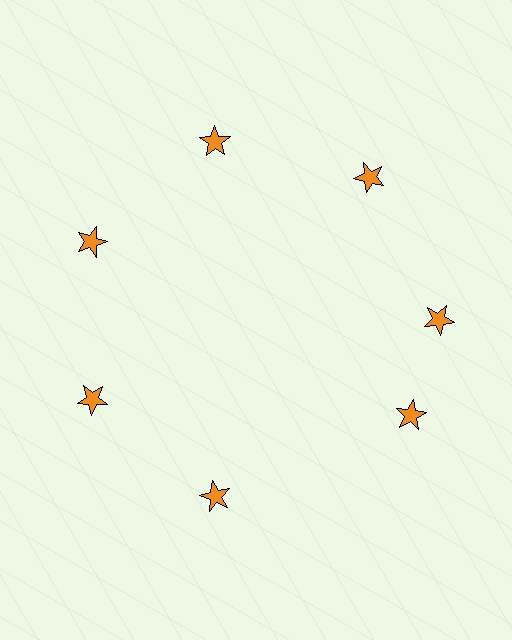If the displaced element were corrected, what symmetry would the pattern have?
It would have 7-fold rotational symmetry — the pattern would map onto itself every 51 degrees.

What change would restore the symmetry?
The symmetry would be restored by rotating it back into even spacing with its neighbors so that all 7 stars sit at equal angles and equal distance from the center.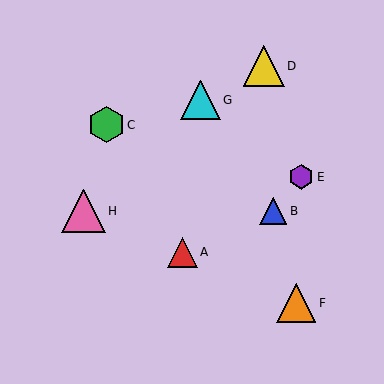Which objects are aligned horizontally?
Objects B, H are aligned horizontally.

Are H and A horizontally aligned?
No, H is at y≈211 and A is at y≈252.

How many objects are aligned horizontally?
2 objects (B, H) are aligned horizontally.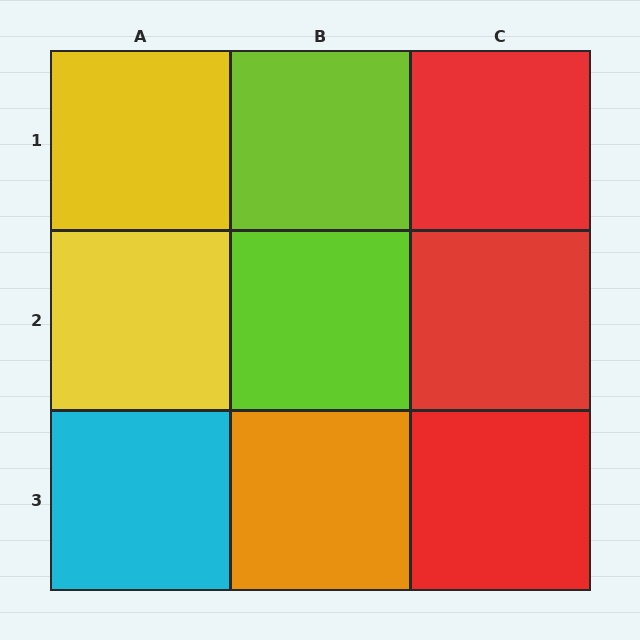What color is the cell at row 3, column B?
Orange.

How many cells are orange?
1 cell is orange.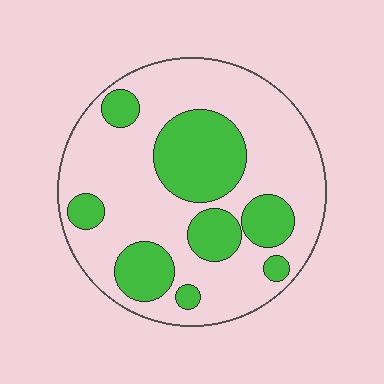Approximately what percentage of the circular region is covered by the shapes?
Approximately 30%.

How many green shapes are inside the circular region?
8.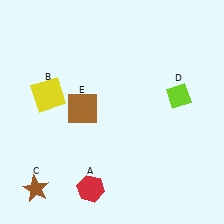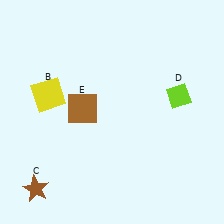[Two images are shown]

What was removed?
The red hexagon (A) was removed in Image 2.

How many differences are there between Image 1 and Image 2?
There is 1 difference between the two images.